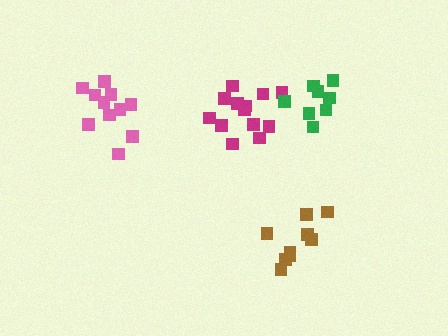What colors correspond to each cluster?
The clusters are colored: magenta, pink, green, brown.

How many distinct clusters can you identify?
There are 4 distinct clusters.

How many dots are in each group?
Group 1: 13 dots, Group 2: 11 dots, Group 3: 8 dots, Group 4: 9 dots (41 total).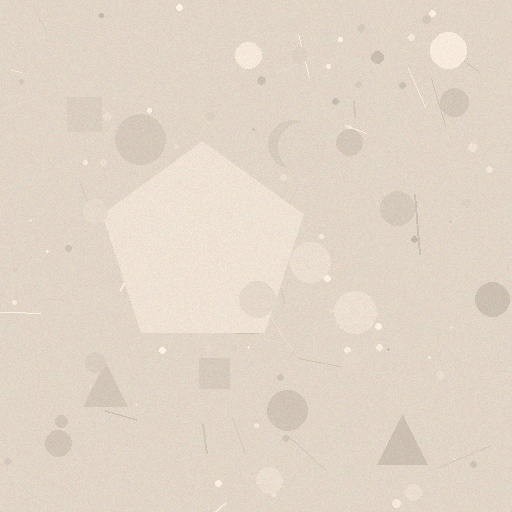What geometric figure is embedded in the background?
A pentagon is embedded in the background.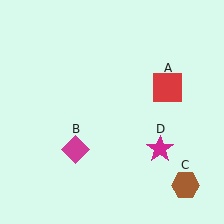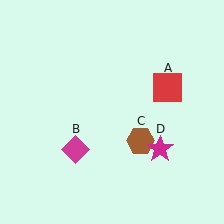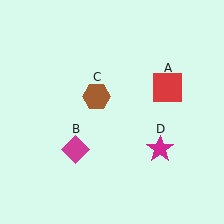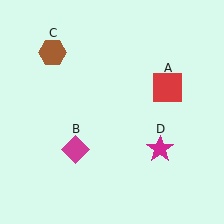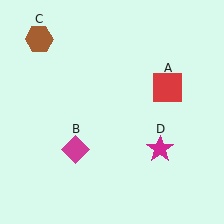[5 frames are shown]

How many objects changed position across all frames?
1 object changed position: brown hexagon (object C).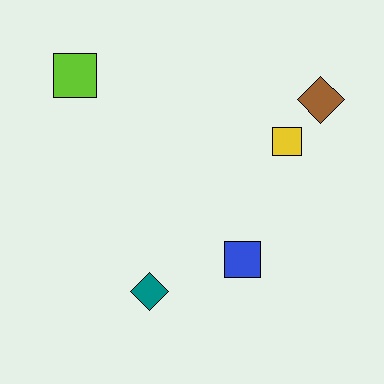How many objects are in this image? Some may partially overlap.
There are 5 objects.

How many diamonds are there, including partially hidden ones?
There are 2 diamonds.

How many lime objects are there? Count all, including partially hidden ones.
There is 1 lime object.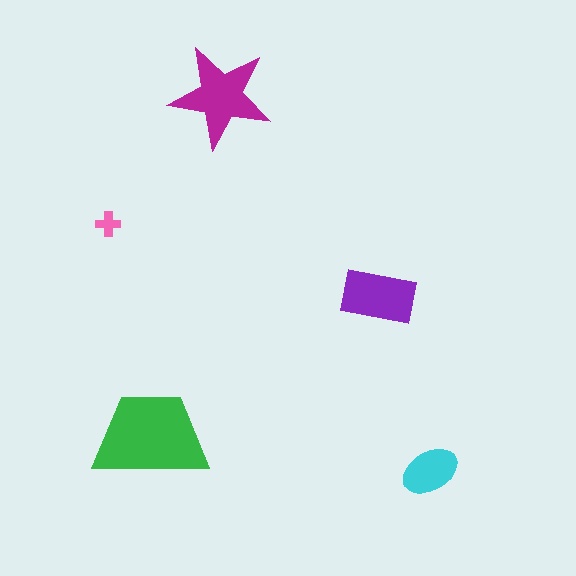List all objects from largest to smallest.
The green trapezoid, the magenta star, the purple rectangle, the cyan ellipse, the pink cross.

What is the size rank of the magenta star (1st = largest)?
2nd.